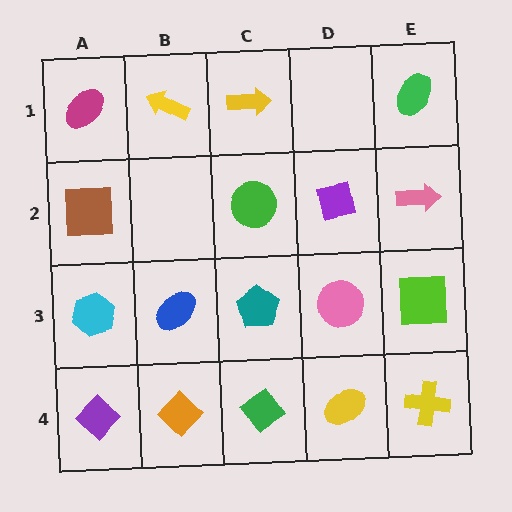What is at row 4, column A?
A purple diamond.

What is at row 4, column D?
A yellow ellipse.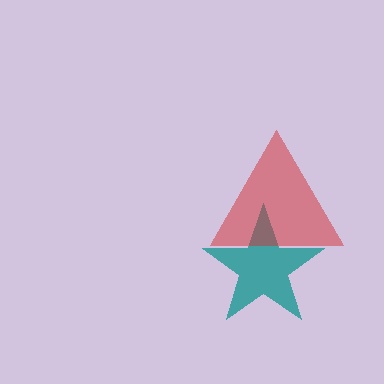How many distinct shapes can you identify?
There are 2 distinct shapes: a teal star, a red triangle.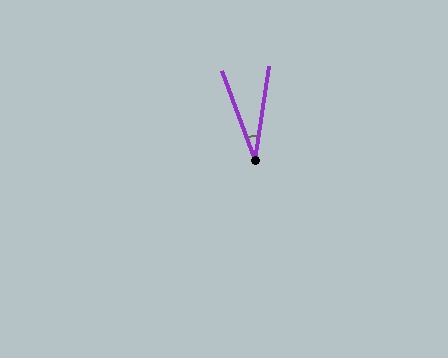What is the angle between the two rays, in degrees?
Approximately 29 degrees.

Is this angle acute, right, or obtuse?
It is acute.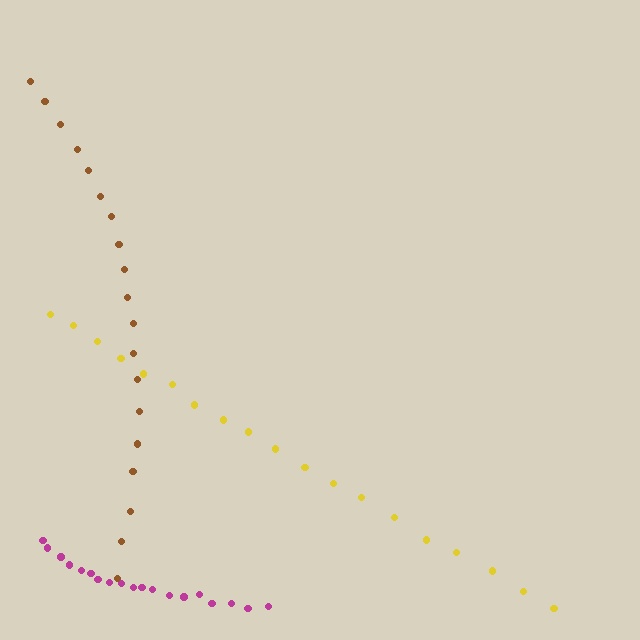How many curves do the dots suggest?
There are 3 distinct paths.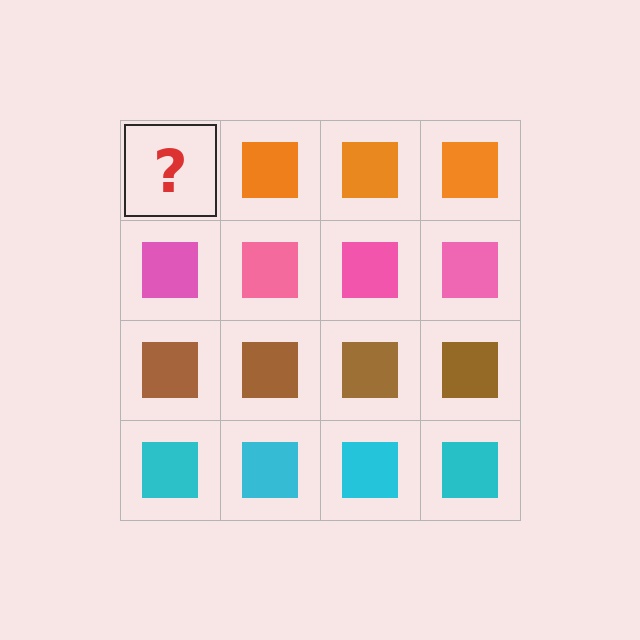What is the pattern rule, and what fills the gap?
The rule is that each row has a consistent color. The gap should be filled with an orange square.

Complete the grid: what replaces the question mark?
The question mark should be replaced with an orange square.